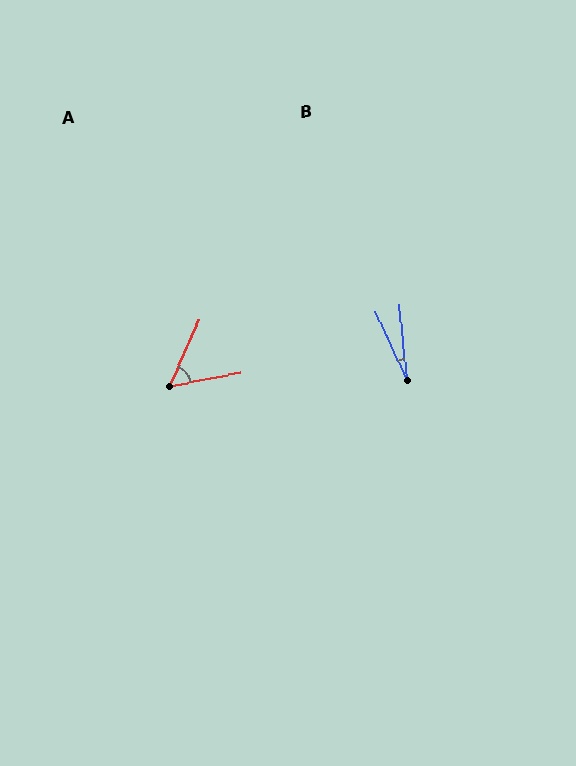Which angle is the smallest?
B, at approximately 19 degrees.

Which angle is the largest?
A, at approximately 55 degrees.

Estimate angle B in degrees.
Approximately 19 degrees.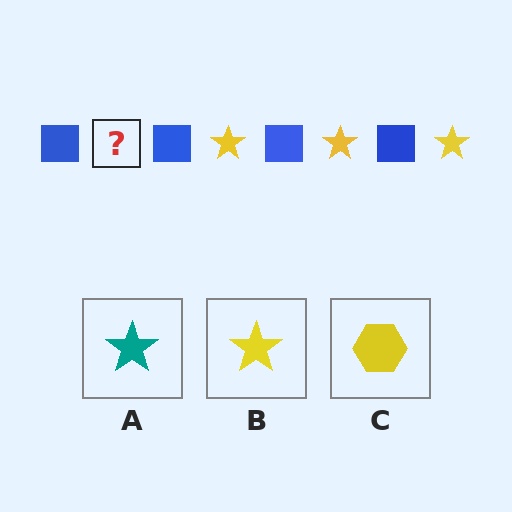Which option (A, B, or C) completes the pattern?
B.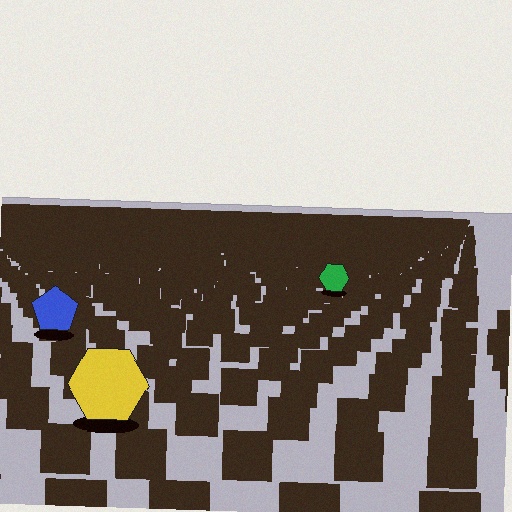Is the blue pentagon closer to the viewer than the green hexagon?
Yes. The blue pentagon is closer — you can tell from the texture gradient: the ground texture is coarser near it.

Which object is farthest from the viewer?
The green hexagon is farthest from the viewer. It appears smaller and the ground texture around it is denser.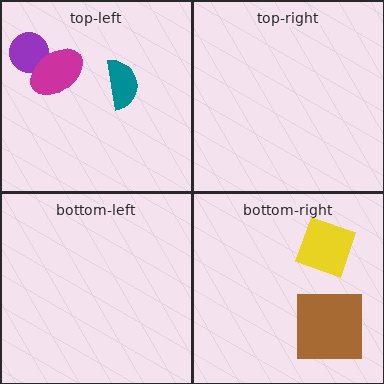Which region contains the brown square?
The bottom-right region.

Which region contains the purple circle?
The top-left region.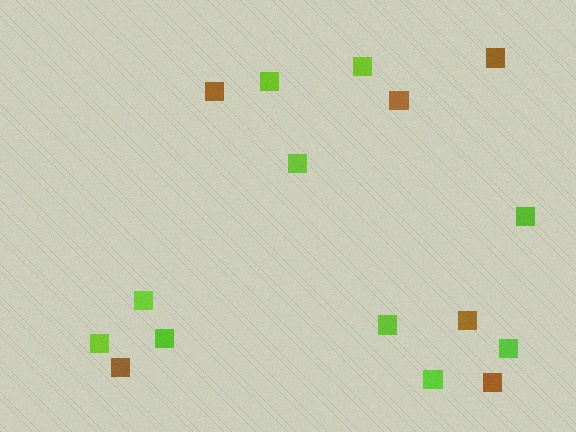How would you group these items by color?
There are 2 groups: one group of brown squares (6) and one group of lime squares (10).